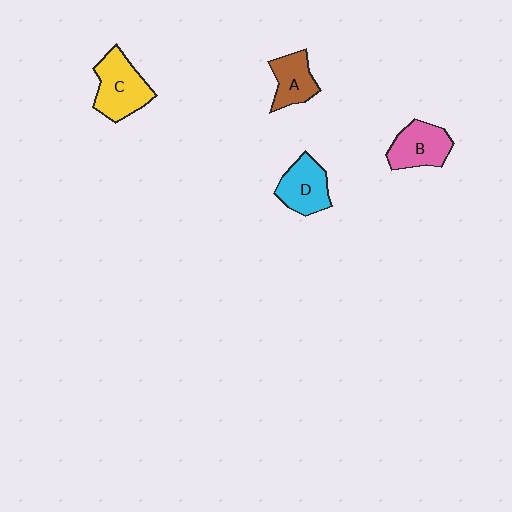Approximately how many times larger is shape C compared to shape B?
Approximately 1.2 times.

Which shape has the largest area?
Shape C (yellow).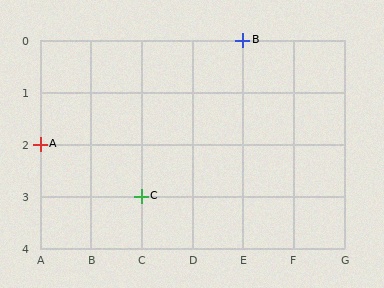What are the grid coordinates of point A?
Point A is at grid coordinates (A, 2).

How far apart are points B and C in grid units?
Points B and C are 2 columns and 3 rows apart (about 3.6 grid units diagonally).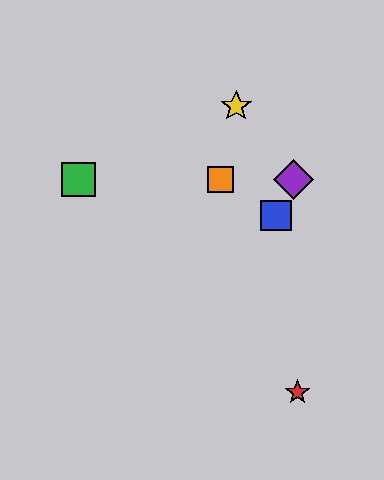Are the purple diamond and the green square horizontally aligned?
Yes, both are at y≈180.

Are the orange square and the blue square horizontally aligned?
No, the orange square is at y≈180 and the blue square is at y≈216.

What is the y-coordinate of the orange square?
The orange square is at y≈180.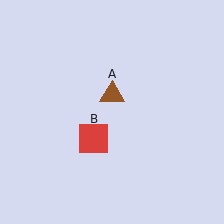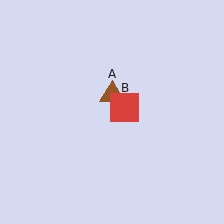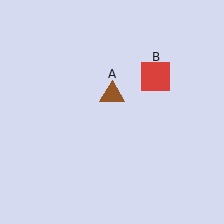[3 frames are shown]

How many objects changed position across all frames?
1 object changed position: red square (object B).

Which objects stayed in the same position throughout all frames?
Brown triangle (object A) remained stationary.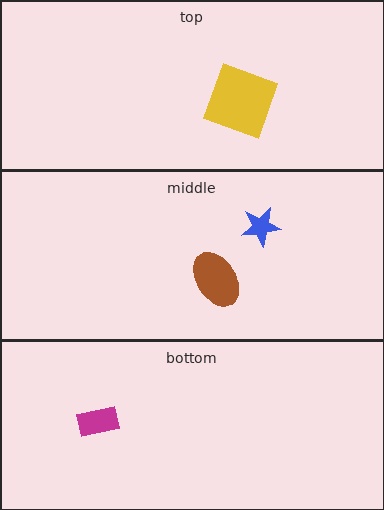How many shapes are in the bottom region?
1.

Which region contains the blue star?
The middle region.